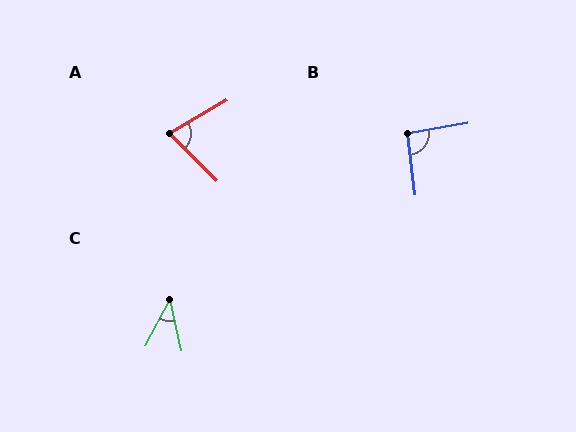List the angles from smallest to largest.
C (41°), A (75°), B (94°).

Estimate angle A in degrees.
Approximately 75 degrees.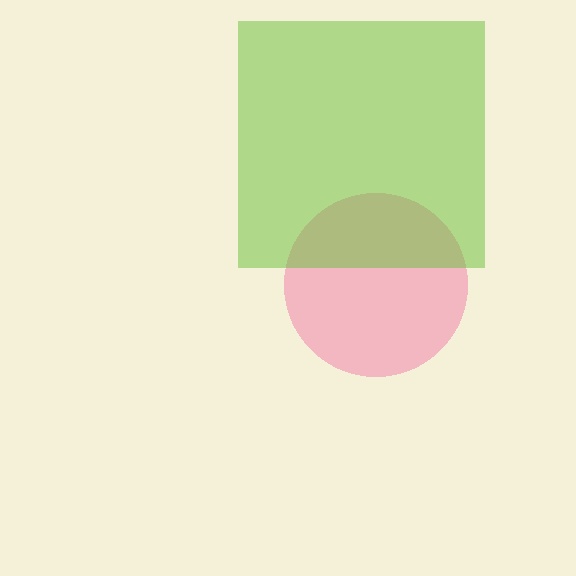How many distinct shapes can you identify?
There are 2 distinct shapes: a pink circle, a lime square.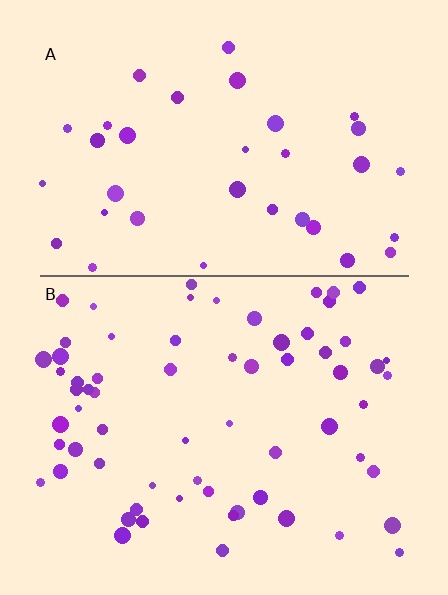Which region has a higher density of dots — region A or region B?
B (the bottom).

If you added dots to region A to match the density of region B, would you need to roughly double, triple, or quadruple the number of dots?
Approximately double.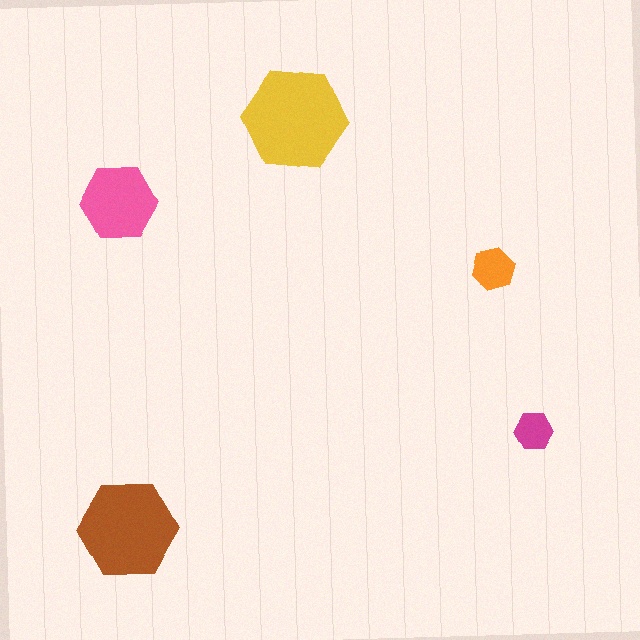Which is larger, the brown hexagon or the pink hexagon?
The brown one.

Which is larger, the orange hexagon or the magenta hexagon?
The orange one.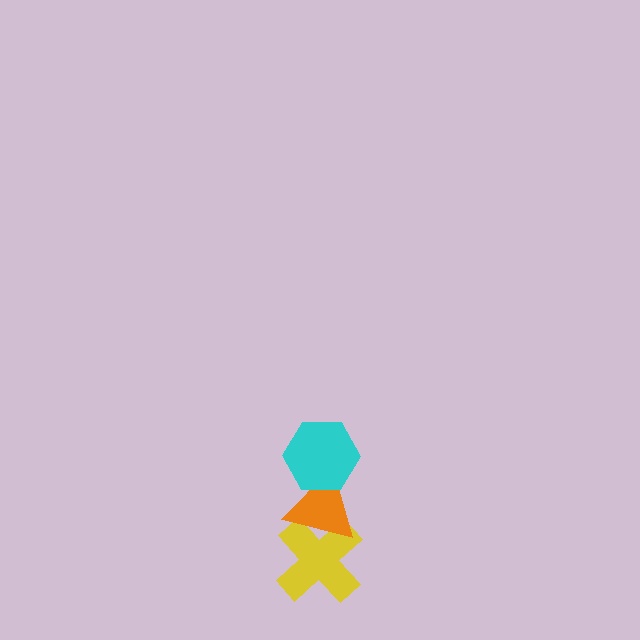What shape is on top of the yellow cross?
The orange triangle is on top of the yellow cross.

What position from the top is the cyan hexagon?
The cyan hexagon is 1st from the top.